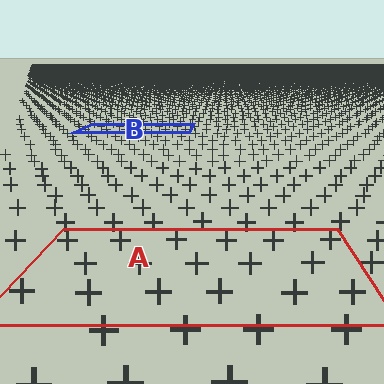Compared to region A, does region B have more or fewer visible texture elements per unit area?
Region B has more texture elements per unit area — they are packed more densely because it is farther away.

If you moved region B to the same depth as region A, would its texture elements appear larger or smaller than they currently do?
They would appear larger. At a closer depth, the same texture elements are projected at a bigger on-screen size.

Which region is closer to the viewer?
Region A is closer. The texture elements there are larger and more spread out.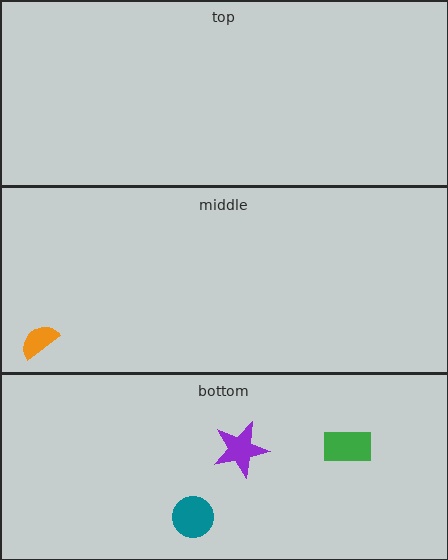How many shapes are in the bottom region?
3.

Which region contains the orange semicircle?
The middle region.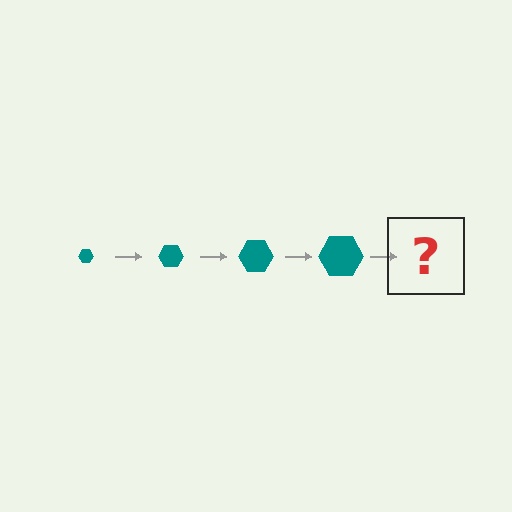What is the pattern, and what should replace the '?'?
The pattern is that the hexagon gets progressively larger each step. The '?' should be a teal hexagon, larger than the previous one.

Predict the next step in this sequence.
The next step is a teal hexagon, larger than the previous one.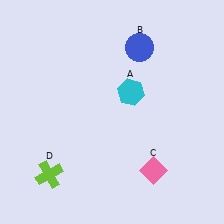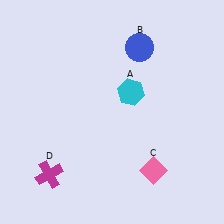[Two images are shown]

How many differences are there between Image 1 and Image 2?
There is 1 difference between the two images.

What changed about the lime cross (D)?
In Image 1, D is lime. In Image 2, it changed to magenta.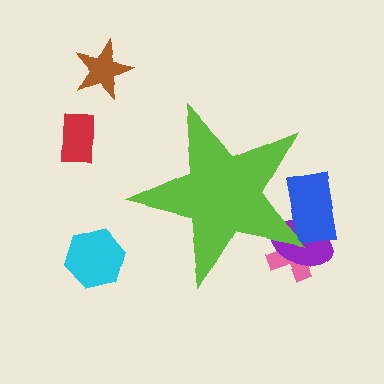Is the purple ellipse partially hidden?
Yes, the purple ellipse is partially hidden behind the lime star.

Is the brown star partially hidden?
No, the brown star is fully visible.